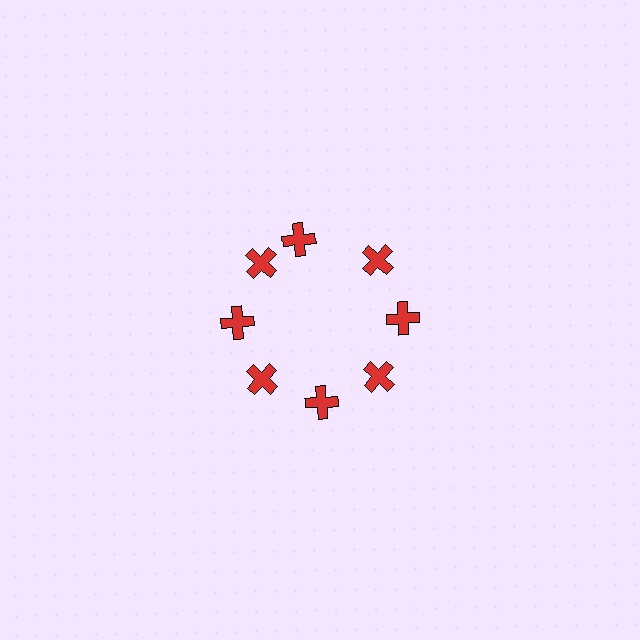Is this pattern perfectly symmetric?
No. The 8 red crosses are arranged in a ring, but one element near the 12 o'clock position is rotated out of alignment along the ring, breaking the 8-fold rotational symmetry.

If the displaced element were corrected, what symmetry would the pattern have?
It would have 8-fold rotational symmetry — the pattern would map onto itself every 45 degrees.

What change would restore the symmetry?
The symmetry would be restored by rotating it back into even spacing with its neighbors so that all 8 crosses sit at equal angles and equal distance from the center.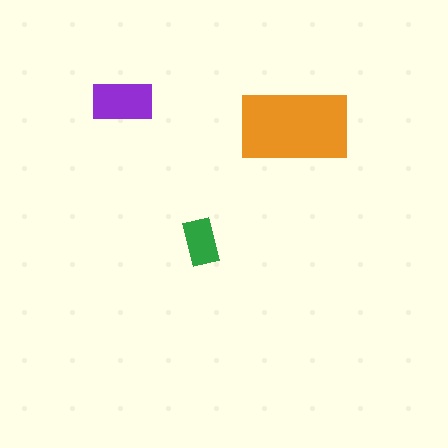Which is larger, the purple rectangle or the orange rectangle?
The orange one.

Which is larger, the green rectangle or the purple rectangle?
The purple one.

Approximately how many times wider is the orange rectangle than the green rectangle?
About 2.5 times wider.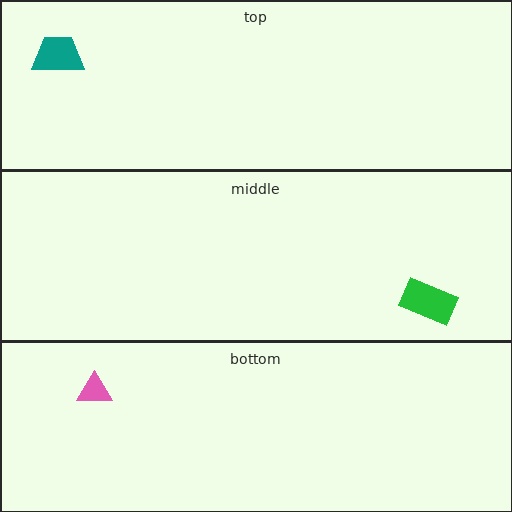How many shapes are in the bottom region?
1.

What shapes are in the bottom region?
The pink triangle.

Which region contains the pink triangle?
The bottom region.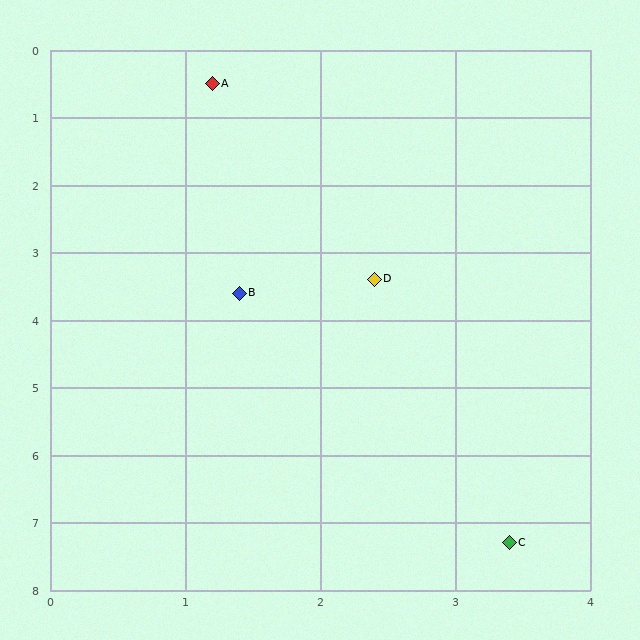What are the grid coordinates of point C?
Point C is at approximately (3.4, 7.3).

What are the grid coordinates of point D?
Point D is at approximately (2.4, 3.4).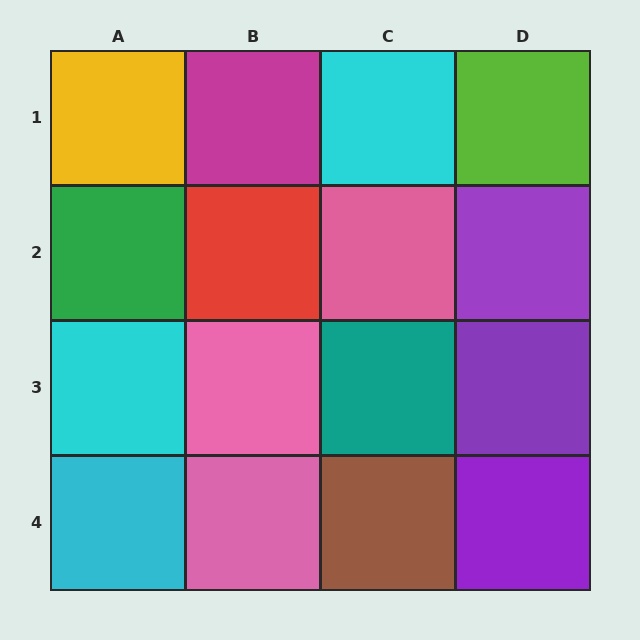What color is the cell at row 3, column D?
Purple.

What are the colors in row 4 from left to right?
Cyan, pink, brown, purple.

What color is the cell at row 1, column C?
Cyan.